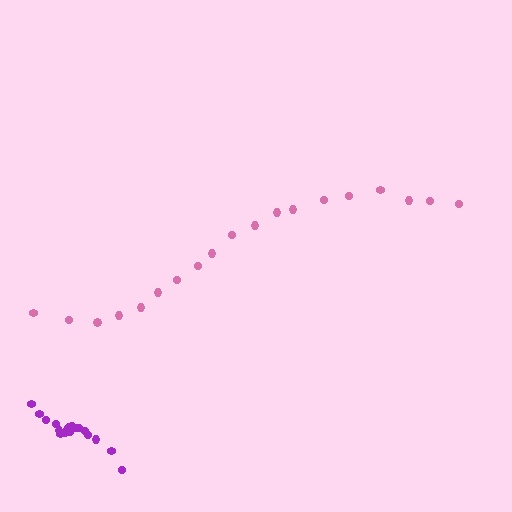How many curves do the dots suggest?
There are 2 distinct paths.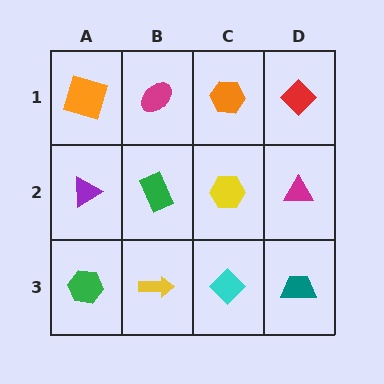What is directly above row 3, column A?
A purple triangle.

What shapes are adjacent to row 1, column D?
A magenta triangle (row 2, column D), an orange hexagon (row 1, column C).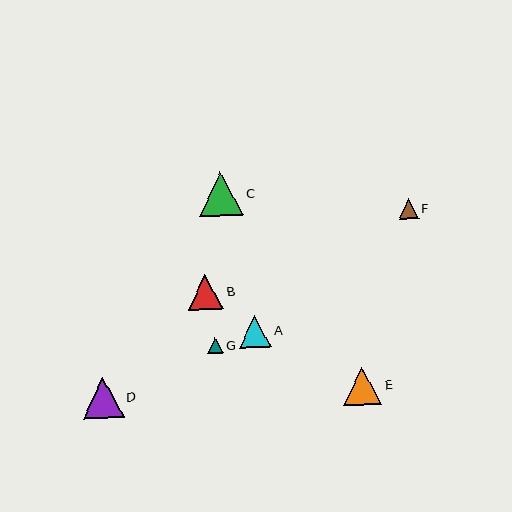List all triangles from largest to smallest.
From largest to smallest: C, D, E, B, A, F, G.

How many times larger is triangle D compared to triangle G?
Triangle D is approximately 2.5 times the size of triangle G.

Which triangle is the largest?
Triangle C is the largest with a size of approximately 44 pixels.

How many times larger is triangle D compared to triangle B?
Triangle D is approximately 1.1 times the size of triangle B.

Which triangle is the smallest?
Triangle G is the smallest with a size of approximately 16 pixels.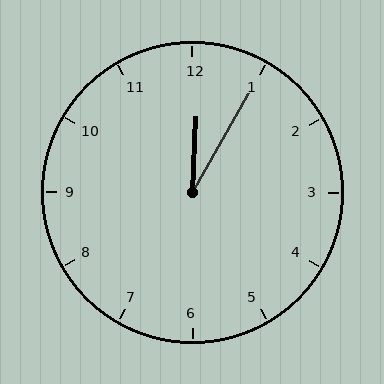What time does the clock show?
12:05.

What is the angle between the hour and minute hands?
Approximately 28 degrees.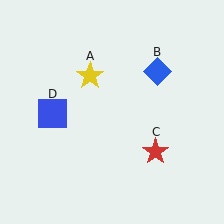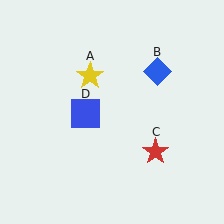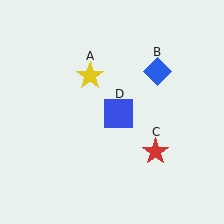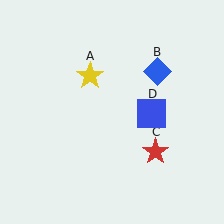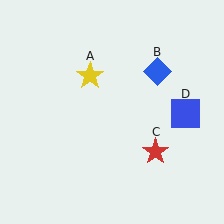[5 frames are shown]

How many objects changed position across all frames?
1 object changed position: blue square (object D).